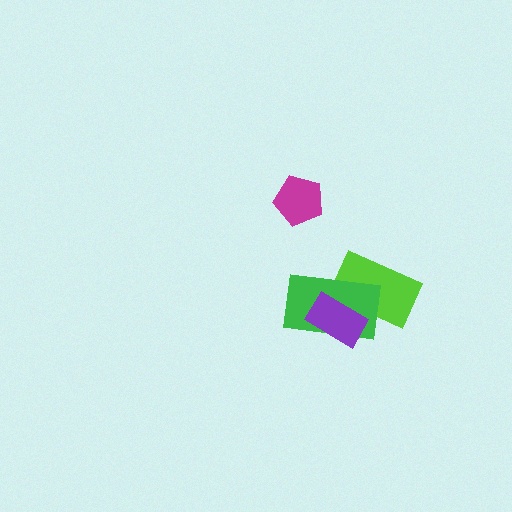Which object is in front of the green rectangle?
The purple rectangle is in front of the green rectangle.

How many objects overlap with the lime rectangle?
2 objects overlap with the lime rectangle.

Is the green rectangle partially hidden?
Yes, it is partially covered by another shape.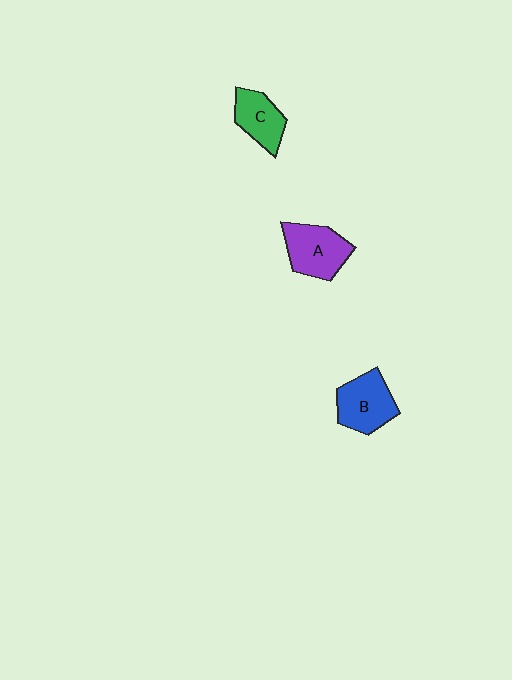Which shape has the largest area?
Shape A (purple).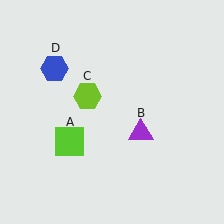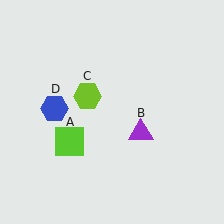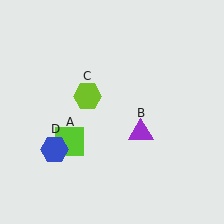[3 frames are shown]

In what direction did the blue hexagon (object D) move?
The blue hexagon (object D) moved down.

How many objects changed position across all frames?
1 object changed position: blue hexagon (object D).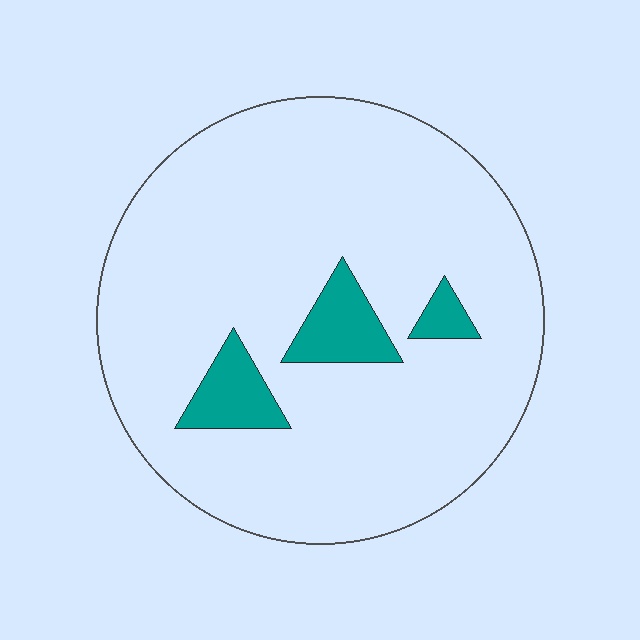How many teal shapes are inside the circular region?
3.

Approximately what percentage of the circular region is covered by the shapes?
Approximately 10%.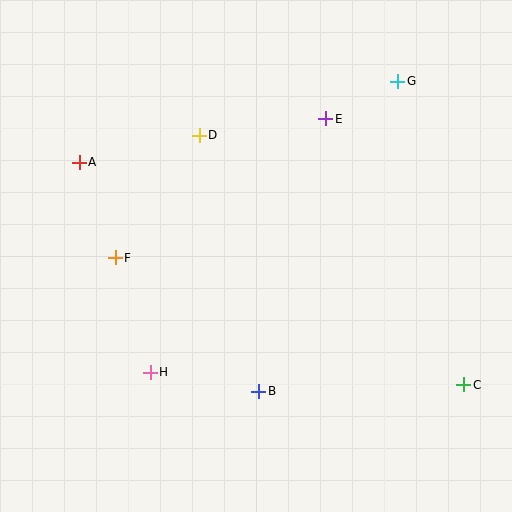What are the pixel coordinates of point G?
Point G is at (398, 81).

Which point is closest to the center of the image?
Point D at (199, 135) is closest to the center.